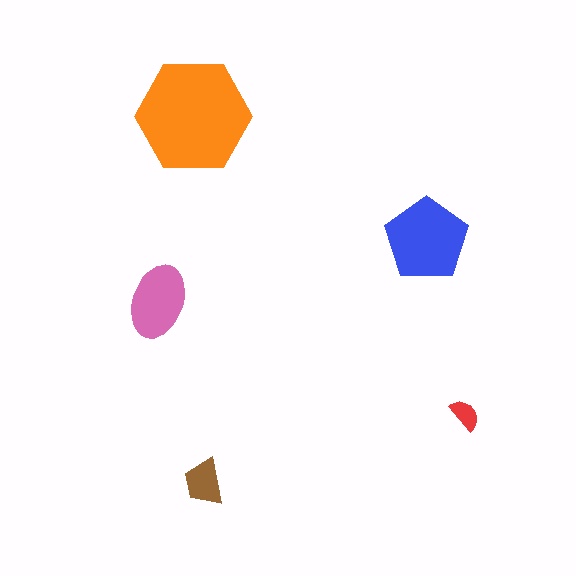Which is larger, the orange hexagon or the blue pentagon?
The orange hexagon.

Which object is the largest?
The orange hexagon.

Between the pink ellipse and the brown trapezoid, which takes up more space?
The pink ellipse.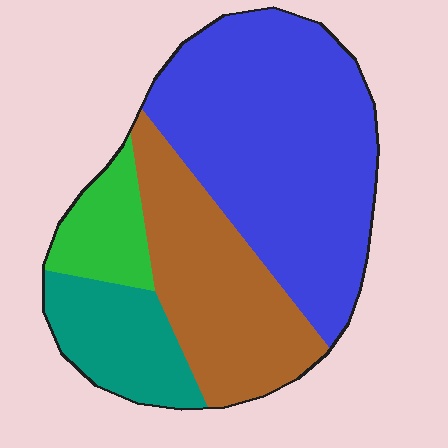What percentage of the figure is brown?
Brown covers roughly 25% of the figure.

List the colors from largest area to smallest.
From largest to smallest: blue, brown, teal, green.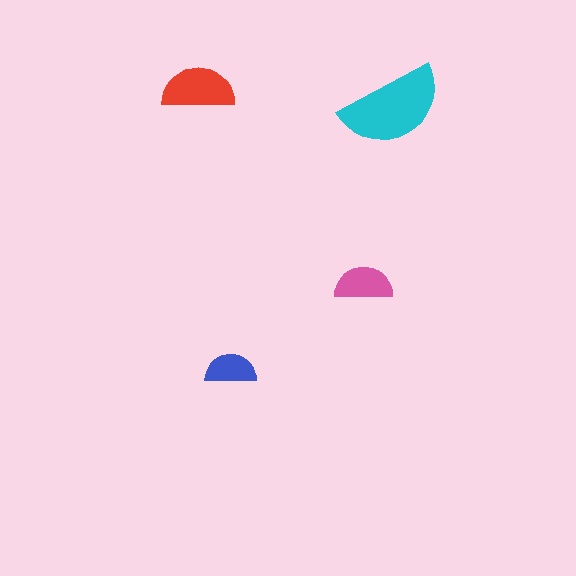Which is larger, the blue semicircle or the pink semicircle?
The pink one.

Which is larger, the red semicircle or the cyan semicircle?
The cyan one.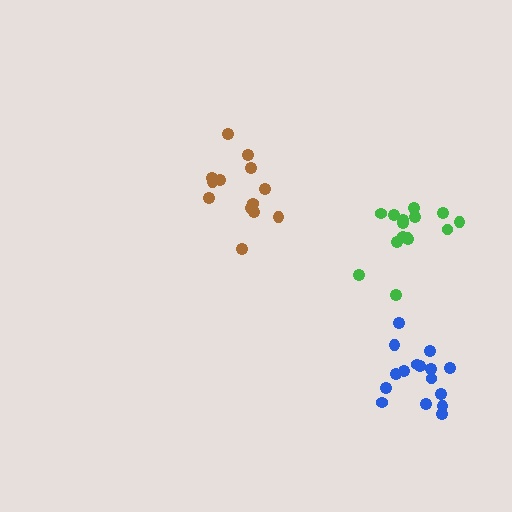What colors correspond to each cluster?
The clusters are colored: brown, green, blue.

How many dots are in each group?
Group 1: 13 dots, Group 2: 15 dots, Group 3: 16 dots (44 total).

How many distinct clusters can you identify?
There are 3 distinct clusters.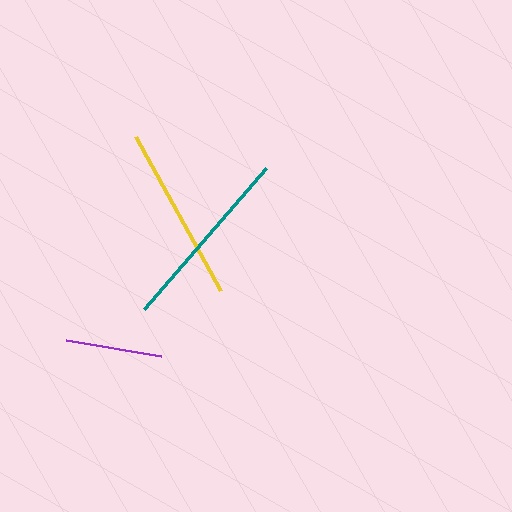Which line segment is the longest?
The teal line is the longest at approximately 187 pixels.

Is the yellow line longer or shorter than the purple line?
The yellow line is longer than the purple line.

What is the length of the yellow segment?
The yellow segment is approximately 176 pixels long.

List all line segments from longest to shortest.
From longest to shortest: teal, yellow, purple.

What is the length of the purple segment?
The purple segment is approximately 97 pixels long.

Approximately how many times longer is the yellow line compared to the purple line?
The yellow line is approximately 1.8 times the length of the purple line.